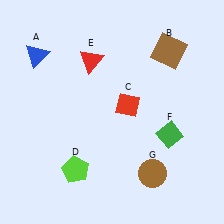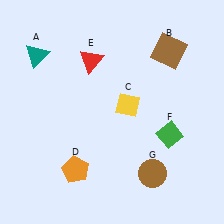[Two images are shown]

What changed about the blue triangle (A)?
In Image 1, A is blue. In Image 2, it changed to teal.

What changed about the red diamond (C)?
In Image 1, C is red. In Image 2, it changed to yellow.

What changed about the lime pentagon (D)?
In Image 1, D is lime. In Image 2, it changed to orange.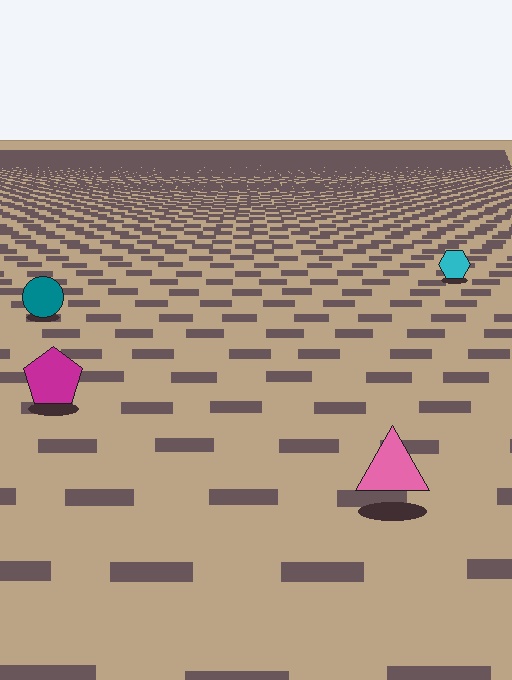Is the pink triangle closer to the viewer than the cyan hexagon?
Yes. The pink triangle is closer — you can tell from the texture gradient: the ground texture is coarser near it.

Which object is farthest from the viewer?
The cyan hexagon is farthest from the viewer. It appears smaller and the ground texture around it is denser.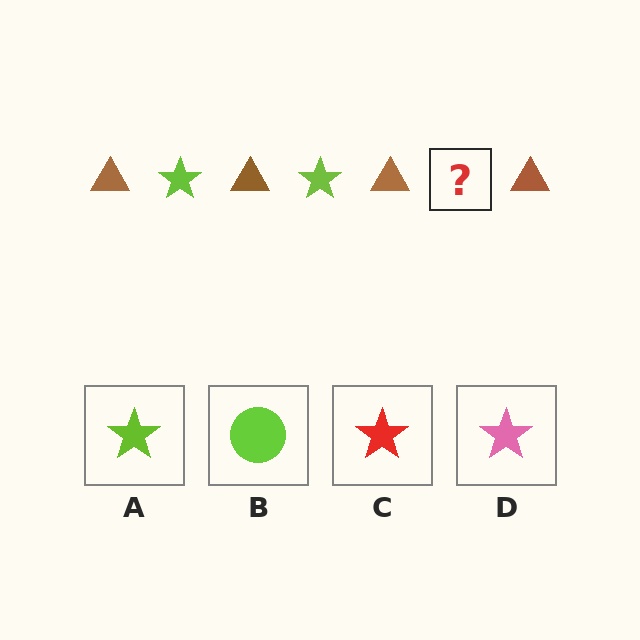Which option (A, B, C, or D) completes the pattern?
A.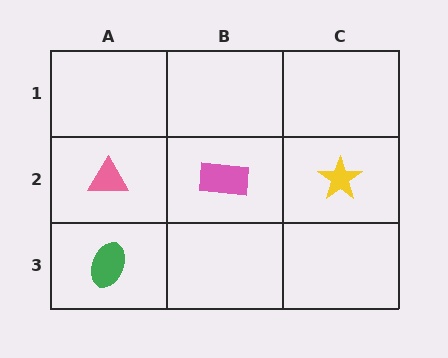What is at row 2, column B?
A pink rectangle.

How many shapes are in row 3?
1 shape.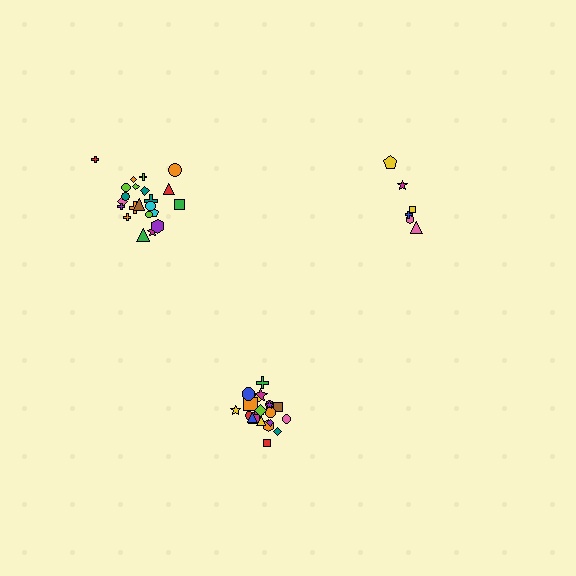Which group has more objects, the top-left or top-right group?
The top-left group.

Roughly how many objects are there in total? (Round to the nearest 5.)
Roughly 50 objects in total.